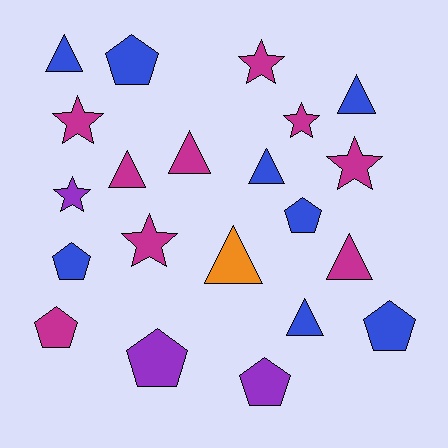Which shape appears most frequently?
Triangle, with 8 objects.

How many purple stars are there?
There is 1 purple star.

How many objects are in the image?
There are 21 objects.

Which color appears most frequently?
Magenta, with 9 objects.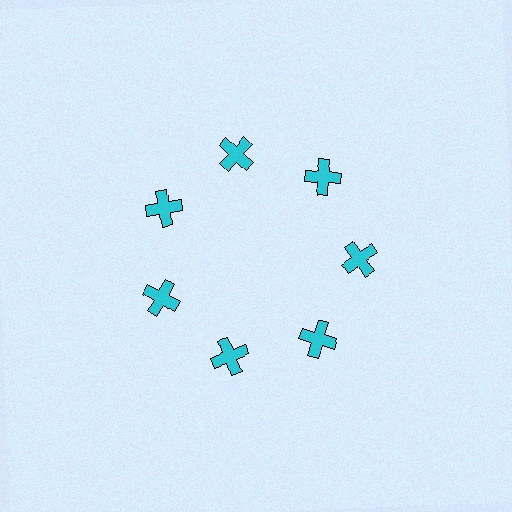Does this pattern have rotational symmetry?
Yes, this pattern has 7-fold rotational symmetry. It looks the same after rotating 51 degrees around the center.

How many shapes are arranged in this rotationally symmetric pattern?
There are 7 shapes, arranged in 7 groups of 1.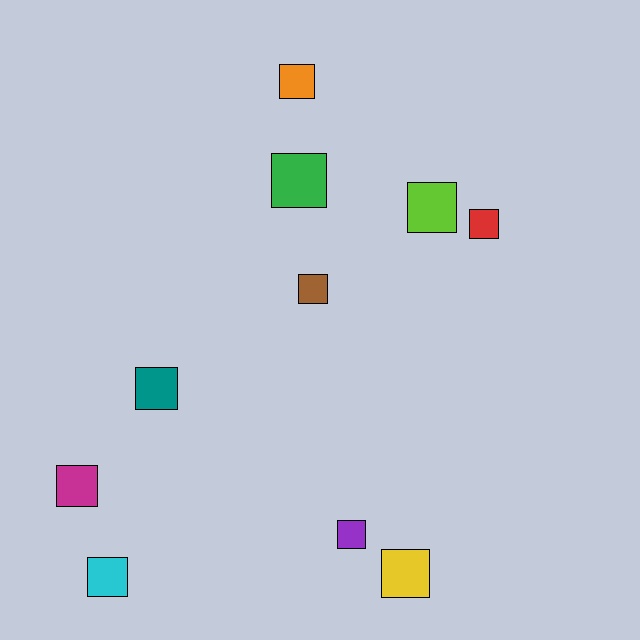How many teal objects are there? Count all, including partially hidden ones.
There is 1 teal object.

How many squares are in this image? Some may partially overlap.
There are 10 squares.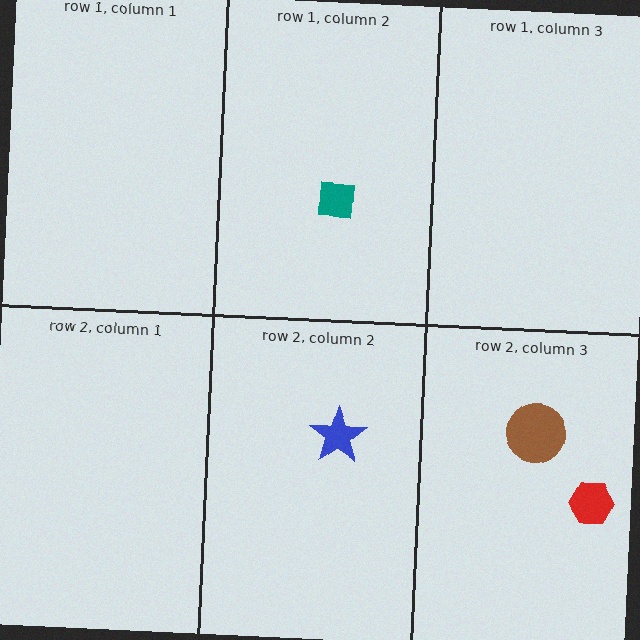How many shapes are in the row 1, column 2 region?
1.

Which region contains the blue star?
The row 2, column 2 region.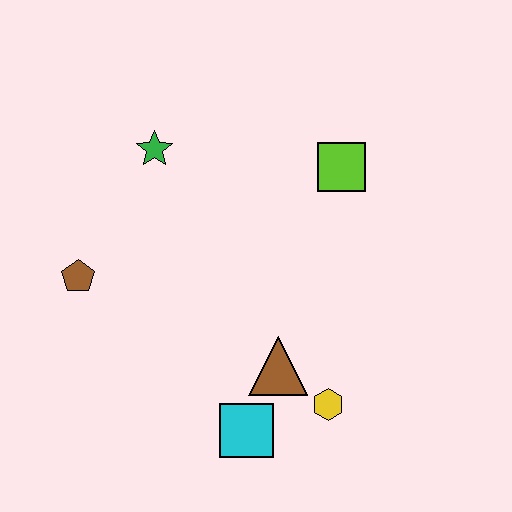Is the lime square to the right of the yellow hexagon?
Yes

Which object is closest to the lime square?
The green star is closest to the lime square.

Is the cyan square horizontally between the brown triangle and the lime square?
No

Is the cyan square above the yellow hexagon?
No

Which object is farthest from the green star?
The yellow hexagon is farthest from the green star.